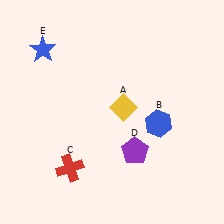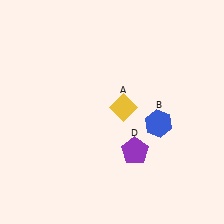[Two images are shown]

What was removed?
The blue star (E), the red cross (C) were removed in Image 2.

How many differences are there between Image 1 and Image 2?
There are 2 differences between the two images.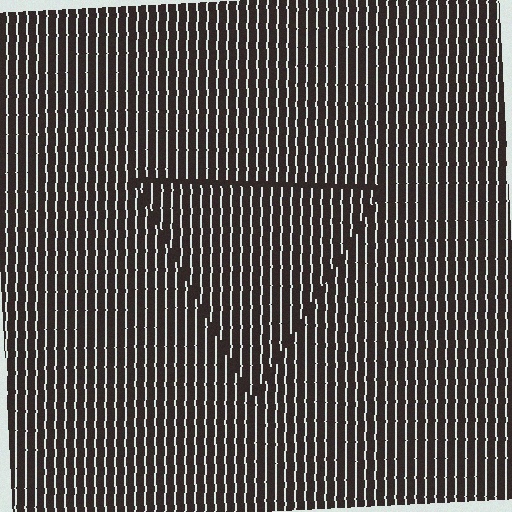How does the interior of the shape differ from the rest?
The interior of the shape contains the same grating, shifted by half a period — the contour is defined by the phase discontinuity where line-ends from the inner and outer gratings abut.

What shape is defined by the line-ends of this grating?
An illusory triangle. The interior of the shape contains the same grating, shifted by half a period — the contour is defined by the phase discontinuity where line-ends from the inner and outer gratings abut.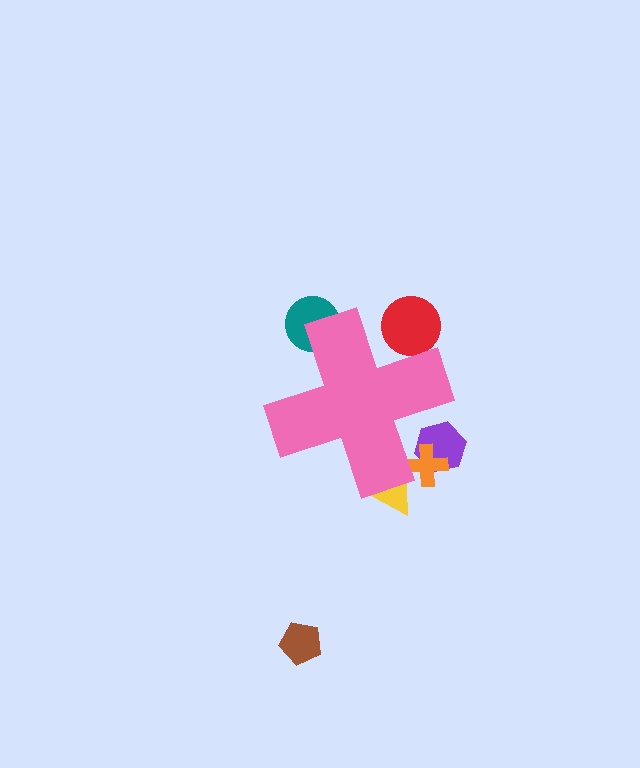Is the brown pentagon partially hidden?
No, the brown pentagon is fully visible.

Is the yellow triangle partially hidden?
Yes, the yellow triangle is partially hidden behind the pink cross.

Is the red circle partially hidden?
Yes, the red circle is partially hidden behind the pink cross.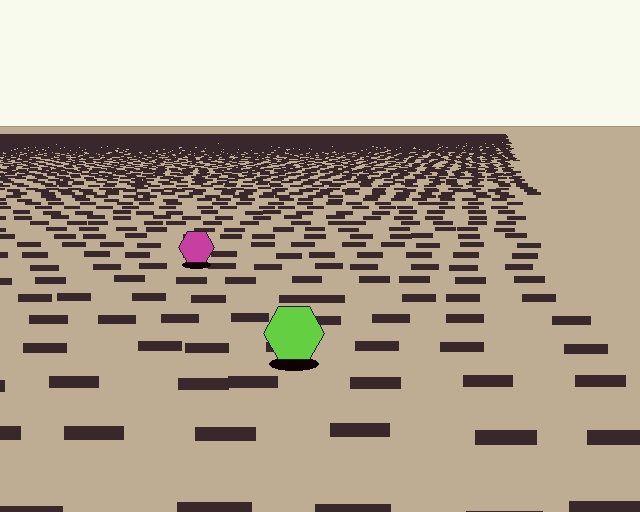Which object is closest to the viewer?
The lime hexagon is closest. The texture marks near it are larger and more spread out.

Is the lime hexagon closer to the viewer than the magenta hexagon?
Yes. The lime hexagon is closer — you can tell from the texture gradient: the ground texture is coarser near it.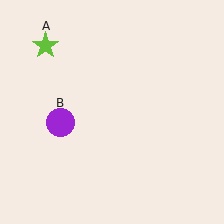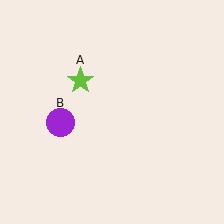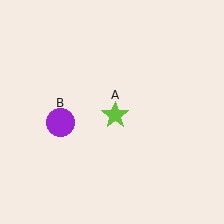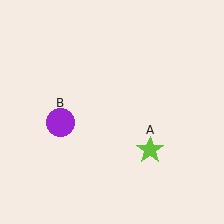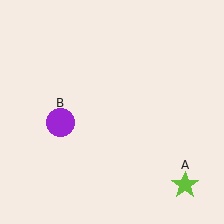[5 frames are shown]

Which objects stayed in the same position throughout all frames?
Purple circle (object B) remained stationary.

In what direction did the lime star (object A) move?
The lime star (object A) moved down and to the right.